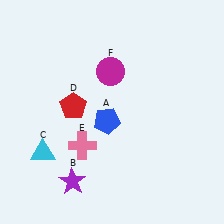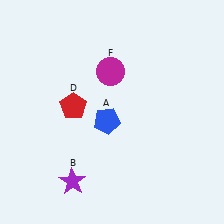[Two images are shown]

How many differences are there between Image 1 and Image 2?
There are 2 differences between the two images.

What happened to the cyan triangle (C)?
The cyan triangle (C) was removed in Image 2. It was in the bottom-left area of Image 1.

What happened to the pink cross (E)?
The pink cross (E) was removed in Image 2. It was in the bottom-left area of Image 1.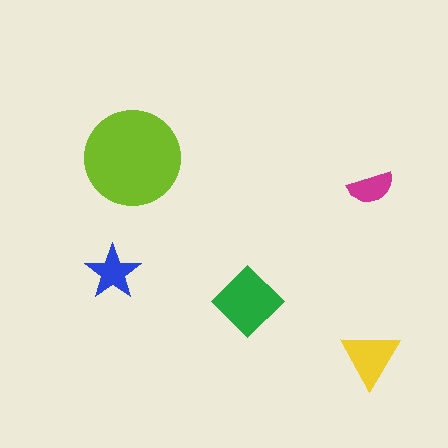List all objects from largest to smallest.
The lime circle, the green diamond, the yellow triangle, the blue star, the magenta semicircle.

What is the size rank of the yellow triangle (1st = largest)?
3rd.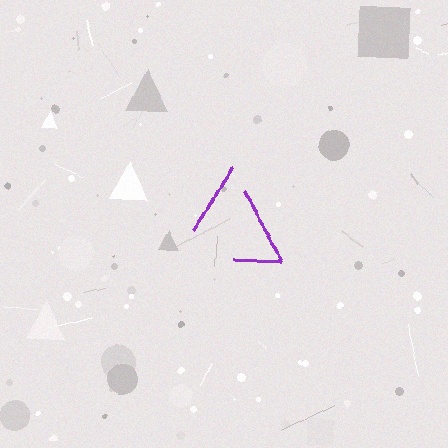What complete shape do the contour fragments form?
The contour fragments form a triangle.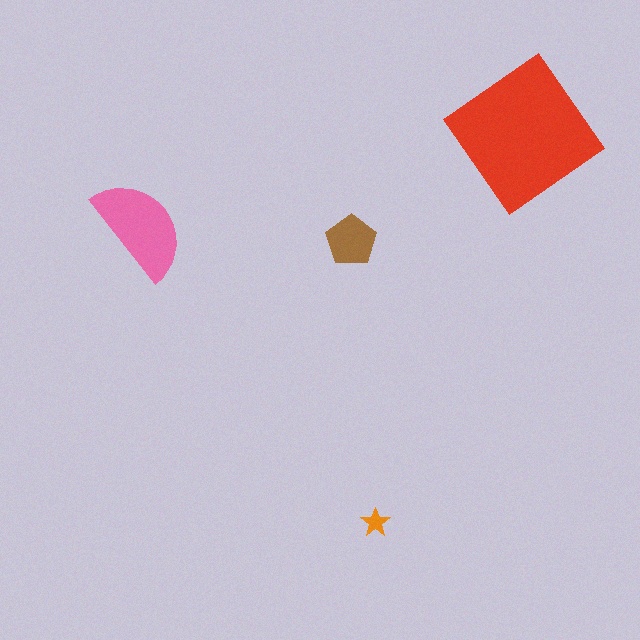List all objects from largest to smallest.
The red diamond, the pink semicircle, the brown pentagon, the orange star.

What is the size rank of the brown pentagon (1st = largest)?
3rd.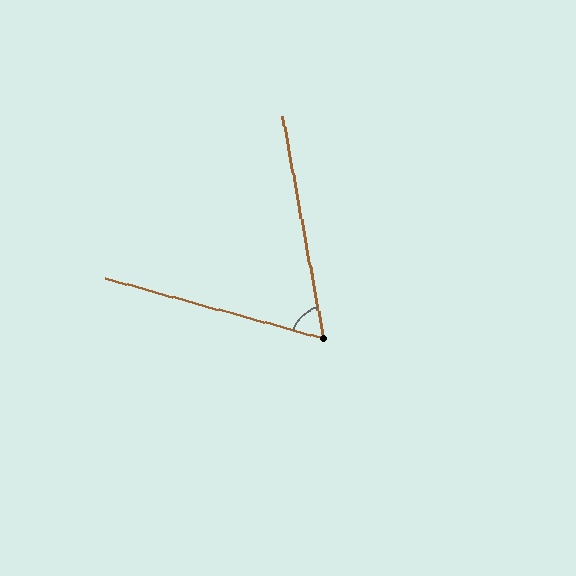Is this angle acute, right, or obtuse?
It is acute.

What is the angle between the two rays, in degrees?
Approximately 64 degrees.